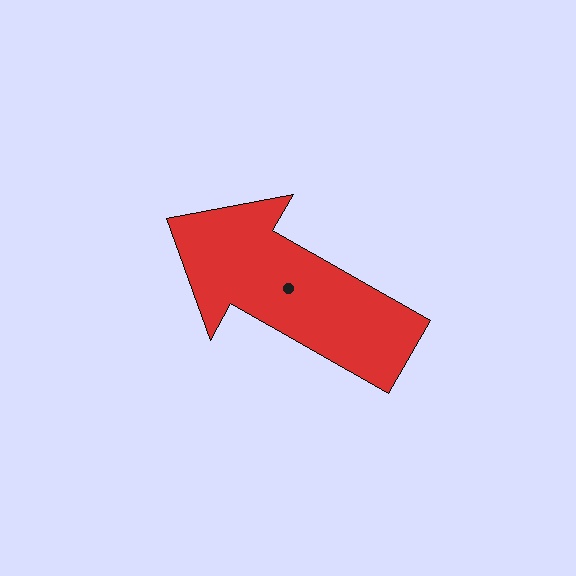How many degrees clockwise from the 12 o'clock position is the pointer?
Approximately 300 degrees.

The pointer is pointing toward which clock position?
Roughly 10 o'clock.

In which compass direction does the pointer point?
Northwest.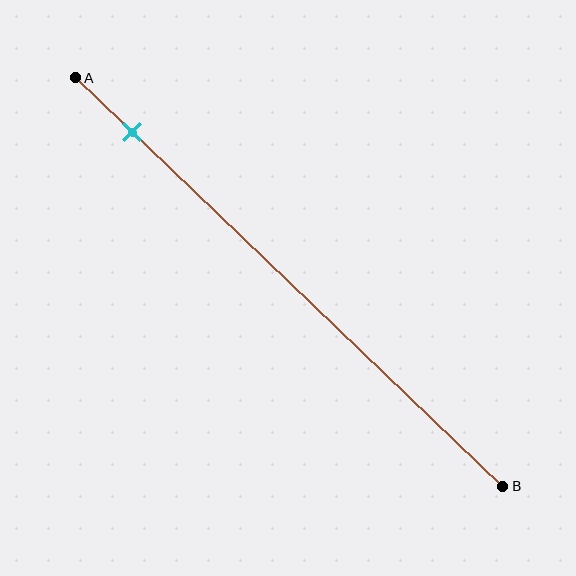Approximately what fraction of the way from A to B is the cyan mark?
The cyan mark is approximately 15% of the way from A to B.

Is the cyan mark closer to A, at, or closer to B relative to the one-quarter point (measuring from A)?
The cyan mark is closer to point A than the one-quarter point of segment AB.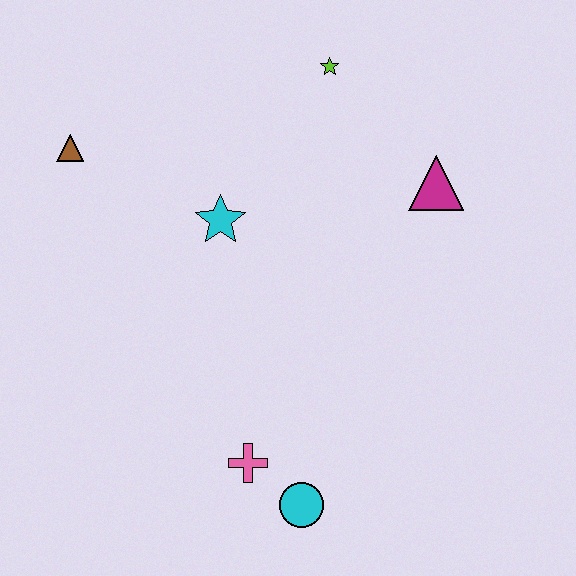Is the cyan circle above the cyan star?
No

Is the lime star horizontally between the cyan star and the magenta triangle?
Yes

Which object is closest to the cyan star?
The brown triangle is closest to the cyan star.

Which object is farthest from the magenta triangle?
The brown triangle is farthest from the magenta triangle.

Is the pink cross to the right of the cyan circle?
No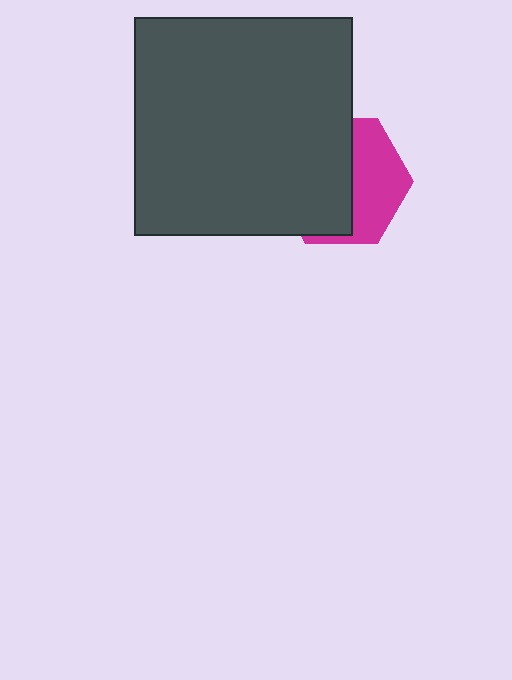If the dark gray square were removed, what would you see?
You would see the complete magenta hexagon.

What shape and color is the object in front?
The object in front is a dark gray square.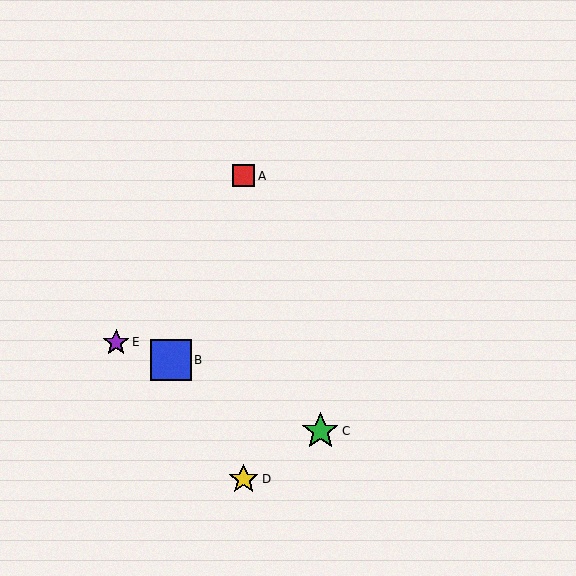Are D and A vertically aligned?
Yes, both are at x≈244.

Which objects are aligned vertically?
Objects A, D are aligned vertically.